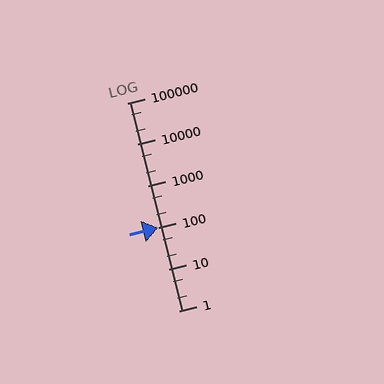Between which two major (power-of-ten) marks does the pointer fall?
The pointer is between 100 and 1000.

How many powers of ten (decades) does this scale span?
The scale spans 5 decades, from 1 to 100000.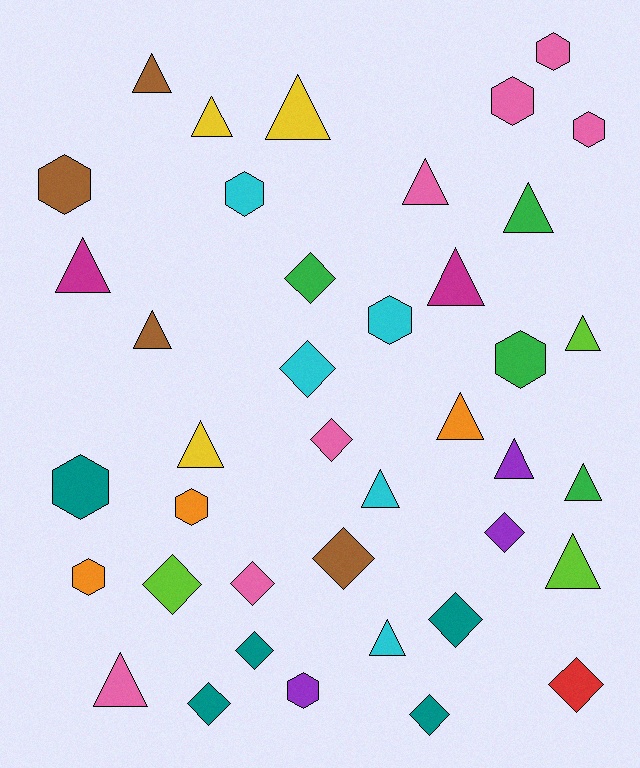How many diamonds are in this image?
There are 12 diamonds.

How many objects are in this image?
There are 40 objects.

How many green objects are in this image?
There are 4 green objects.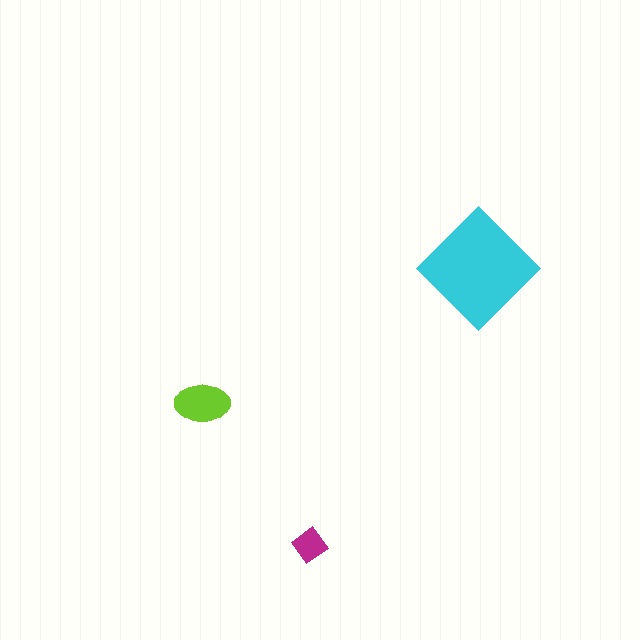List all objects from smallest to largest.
The magenta diamond, the lime ellipse, the cyan diamond.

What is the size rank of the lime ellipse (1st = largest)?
2nd.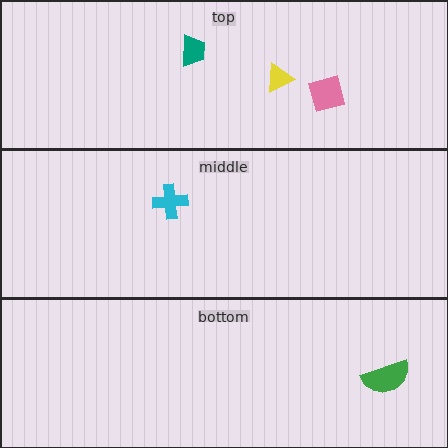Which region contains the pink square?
The top region.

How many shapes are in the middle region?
1.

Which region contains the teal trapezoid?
The top region.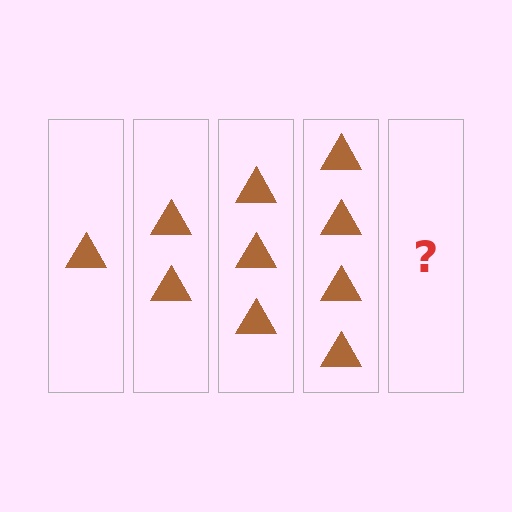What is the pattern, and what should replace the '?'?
The pattern is that each step adds one more triangle. The '?' should be 5 triangles.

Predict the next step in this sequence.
The next step is 5 triangles.